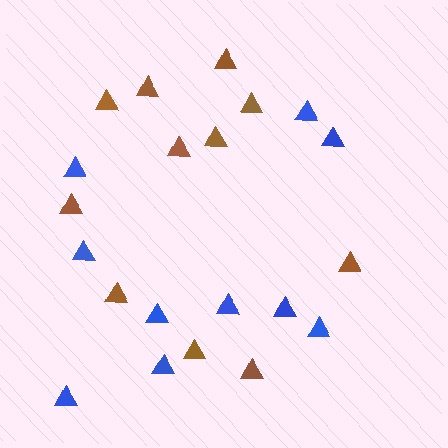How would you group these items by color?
There are 2 groups: one group of brown triangles (11) and one group of blue triangles (10).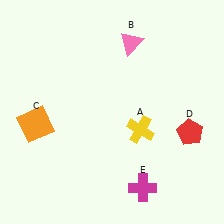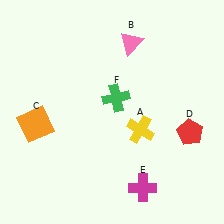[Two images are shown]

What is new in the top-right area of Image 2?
A green cross (F) was added in the top-right area of Image 2.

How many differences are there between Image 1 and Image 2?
There is 1 difference between the two images.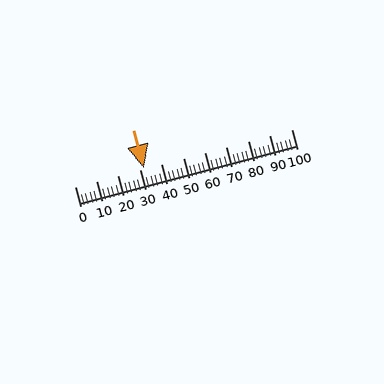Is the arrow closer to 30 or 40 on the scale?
The arrow is closer to 30.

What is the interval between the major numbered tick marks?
The major tick marks are spaced 10 units apart.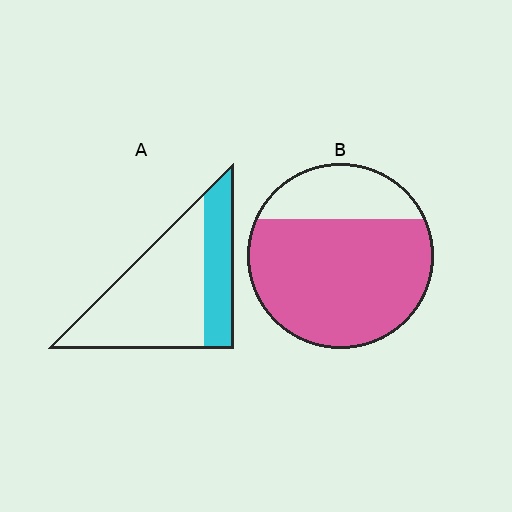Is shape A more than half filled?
No.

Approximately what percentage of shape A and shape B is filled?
A is approximately 30% and B is approximately 75%.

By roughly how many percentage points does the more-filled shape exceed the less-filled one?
By roughly 45 percentage points (B over A).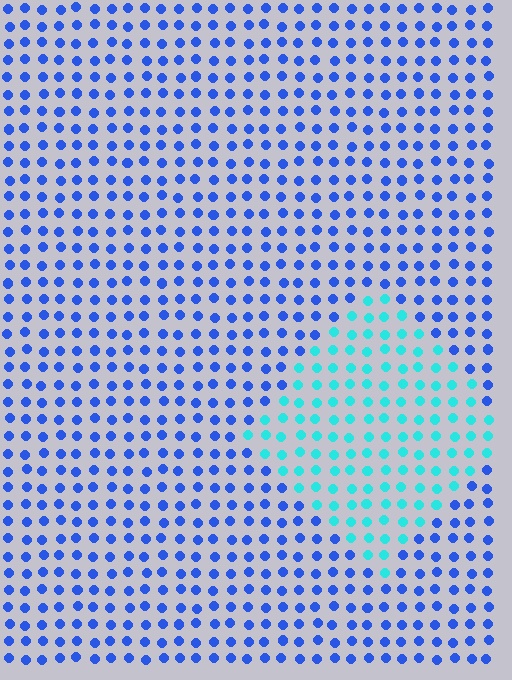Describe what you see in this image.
The image is filled with small blue elements in a uniform arrangement. A diamond-shaped region is visible where the elements are tinted to a slightly different hue, forming a subtle color boundary.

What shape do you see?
I see a diamond.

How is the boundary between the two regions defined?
The boundary is defined purely by a slight shift in hue (about 48 degrees). Spacing, size, and orientation are identical on both sides.